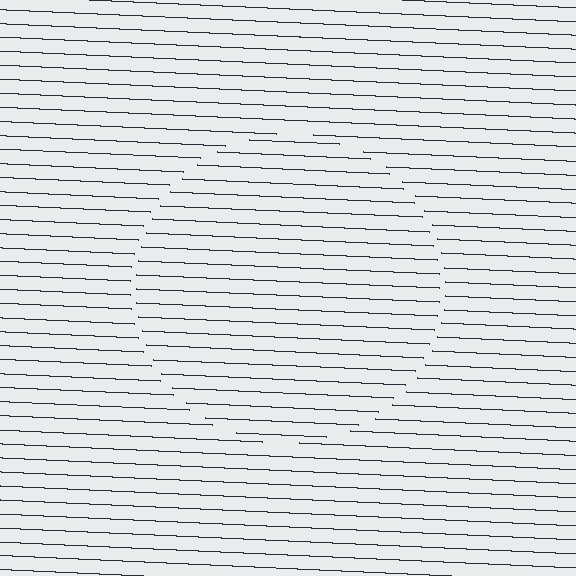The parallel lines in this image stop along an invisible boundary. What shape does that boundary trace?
An illusory circle. The interior of the shape contains the same grating, shifted by half a period — the contour is defined by the phase discontinuity where line-ends from the inner and outer gratings abut.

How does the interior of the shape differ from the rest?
The interior of the shape contains the same grating, shifted by half a period — the contour is defined by the phase discontinuity where line-ends from the inner and outer gratings abut.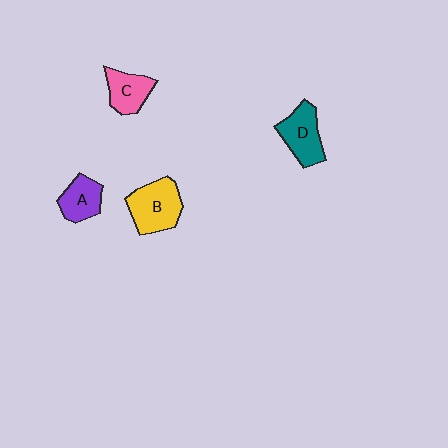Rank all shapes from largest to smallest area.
From largest to smallest: B (yellow), D (teal), C (pink), A (purple).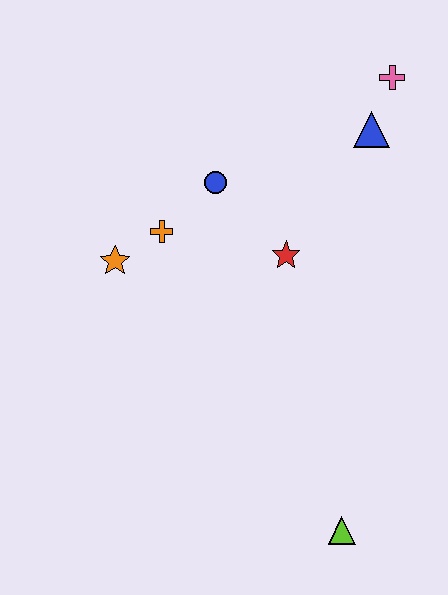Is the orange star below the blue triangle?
Yes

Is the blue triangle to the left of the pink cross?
Yes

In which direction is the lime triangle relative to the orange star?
The lime triangle is below the orange star.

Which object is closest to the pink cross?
The blue triangle is closest to the pink cross.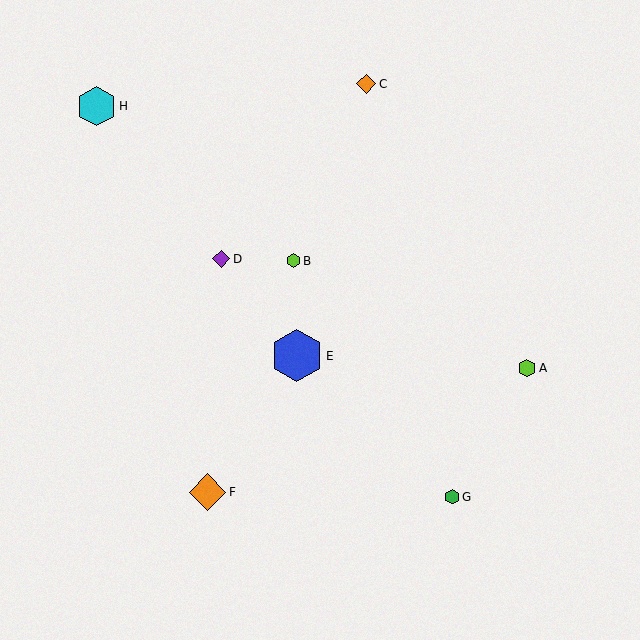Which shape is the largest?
The blue hexagon (labeled E) is the largest.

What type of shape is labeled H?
Shape H is a cyan hexagon.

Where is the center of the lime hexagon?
The center of the lime hexagon is at (527, 368).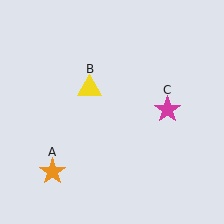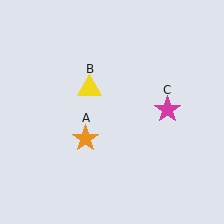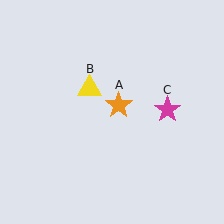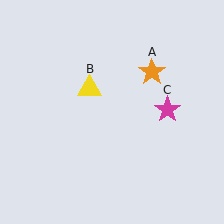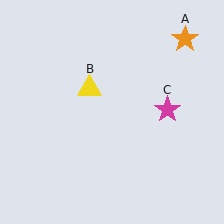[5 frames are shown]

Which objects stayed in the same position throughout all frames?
Yellow triangle (object B) and magenta star (object C) remained stationary.